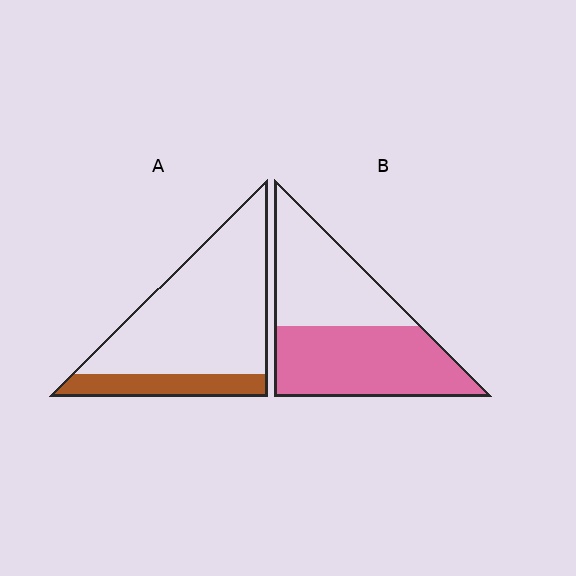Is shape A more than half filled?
No.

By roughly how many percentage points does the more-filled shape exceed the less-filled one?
By roughly 35 percentage points (B over A).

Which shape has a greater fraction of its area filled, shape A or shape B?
Shape B.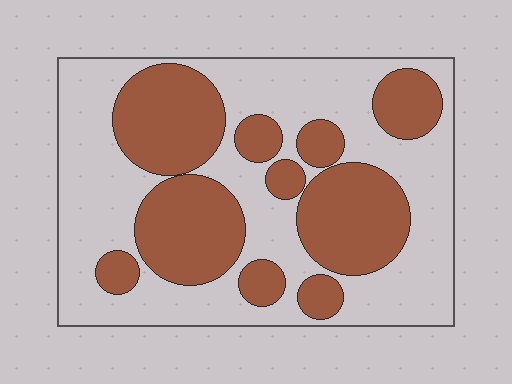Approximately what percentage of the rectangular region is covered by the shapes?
Approximately 40%.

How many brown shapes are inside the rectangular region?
10.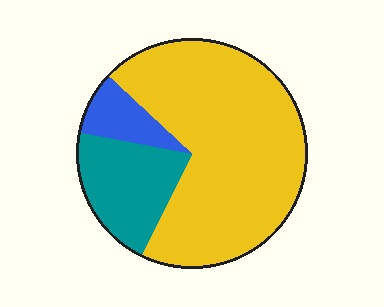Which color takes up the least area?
Blue, at roughly 10%.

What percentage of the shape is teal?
Teal takes up about one fifth (1/5) of the shape.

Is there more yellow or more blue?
Yellow.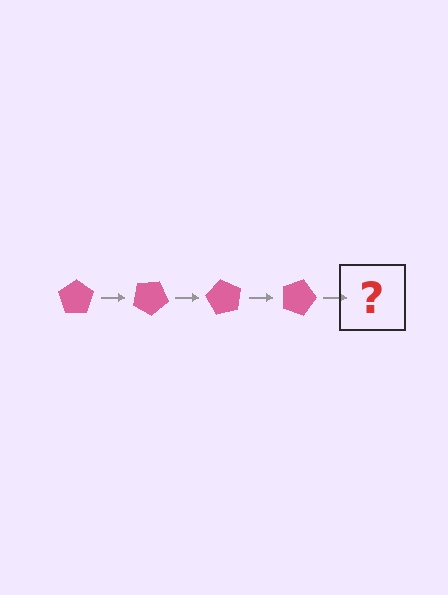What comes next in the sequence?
The next element should be a pink pentagon rotated 120 degrees.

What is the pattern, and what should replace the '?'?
The pattern is that the pentagon rotates 30 degrees each step. The '?' should be a pink pentagon rotated 120 degrees.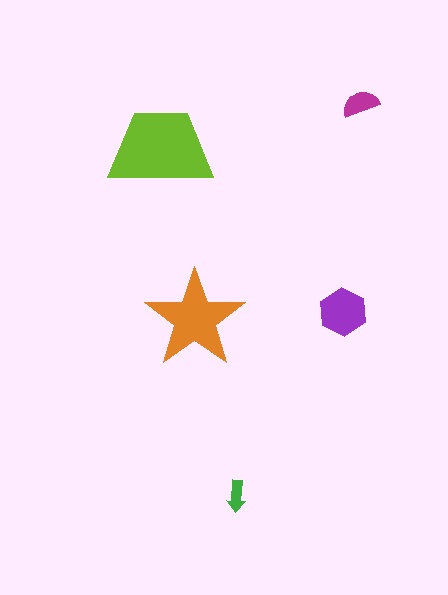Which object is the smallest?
The green arrow.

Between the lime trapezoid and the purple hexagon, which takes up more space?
The lime trapezoid.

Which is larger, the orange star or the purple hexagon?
The orange star.